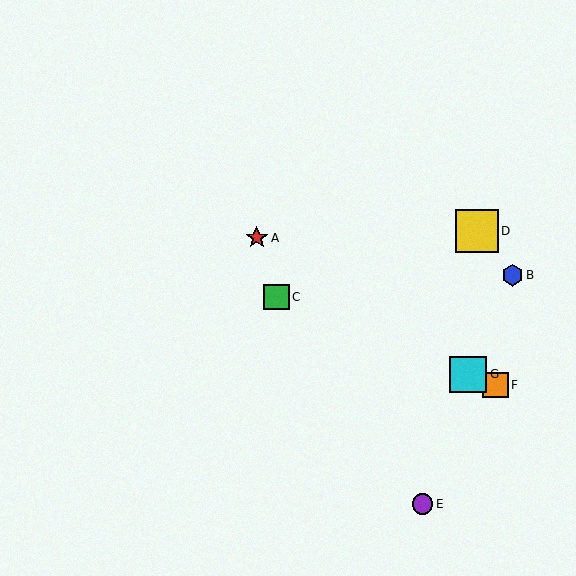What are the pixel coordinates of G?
Object G is at (468, 374).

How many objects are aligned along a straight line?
3 objects (C, F, G) are aligned along a straight line.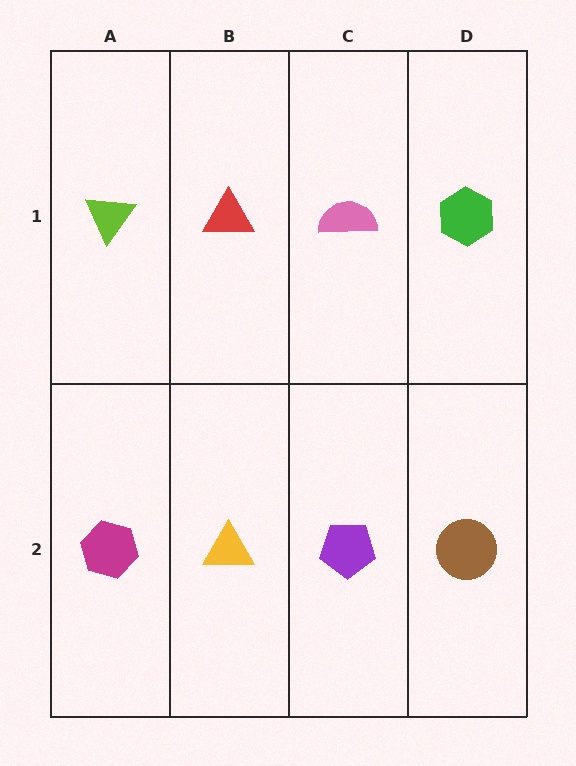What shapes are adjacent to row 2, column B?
A red triangle (row 1, column B), a magenta hexagon (row 2, column A), a purple pentagon (row 2, column C).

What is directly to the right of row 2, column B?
A purple pentagon.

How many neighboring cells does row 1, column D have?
2.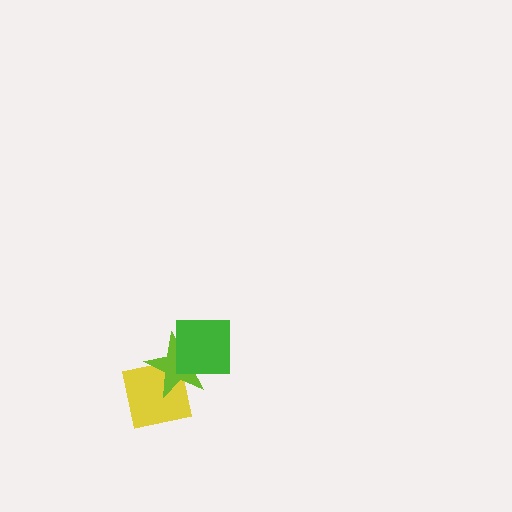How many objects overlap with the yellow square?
1 object overlaps with the yellow square.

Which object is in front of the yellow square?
The lime star is in front of the yellow square.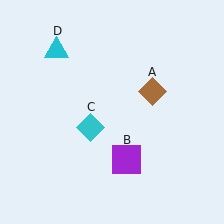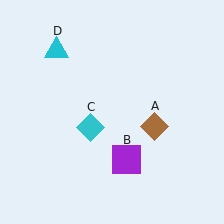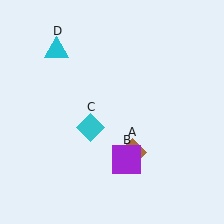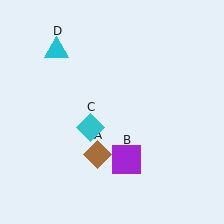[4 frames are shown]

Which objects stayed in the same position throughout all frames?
Purple square (object B) and cyan diamond (object C) and cyan triangle (object D) remained stationary.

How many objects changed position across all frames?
1 object changed position: brown diamond (object A).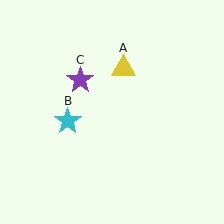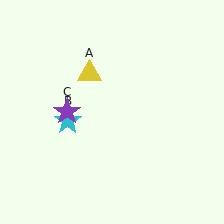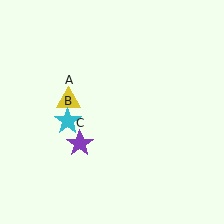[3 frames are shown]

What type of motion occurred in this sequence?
The yellow triangle (object A), purple star (object C) rotated counterclockwise around the center of the scene.